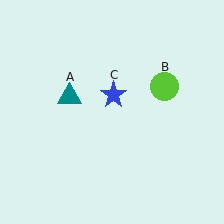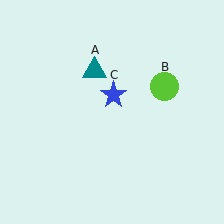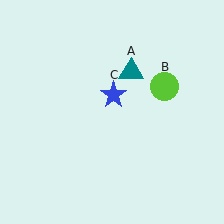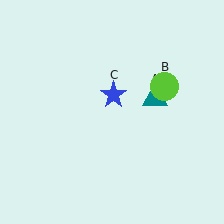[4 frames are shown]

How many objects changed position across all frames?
1 object changed position: teal triangle (object A).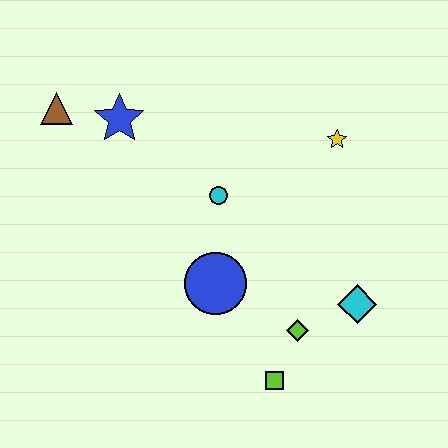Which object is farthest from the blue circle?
The brown triangle is farthest from the blue circle.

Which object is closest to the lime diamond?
The lime square is closest to the lime diamond.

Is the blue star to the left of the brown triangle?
No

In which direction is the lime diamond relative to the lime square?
The lime diamond is above the lime square.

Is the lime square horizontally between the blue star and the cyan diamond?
Yes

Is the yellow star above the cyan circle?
Yes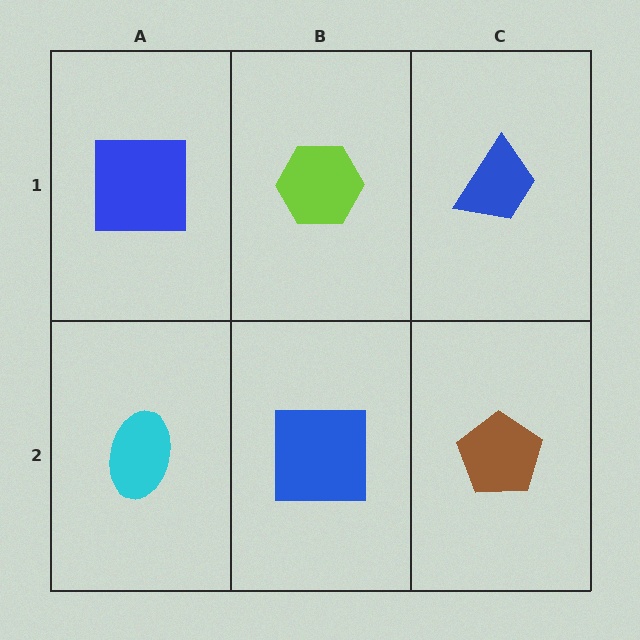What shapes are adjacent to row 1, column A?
A cyan ellipse (row 2, column A), a lime hexagon (row 1, column B).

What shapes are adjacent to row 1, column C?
A brown pentagon (row 2, column C), a lime hexagon (row 1, column B).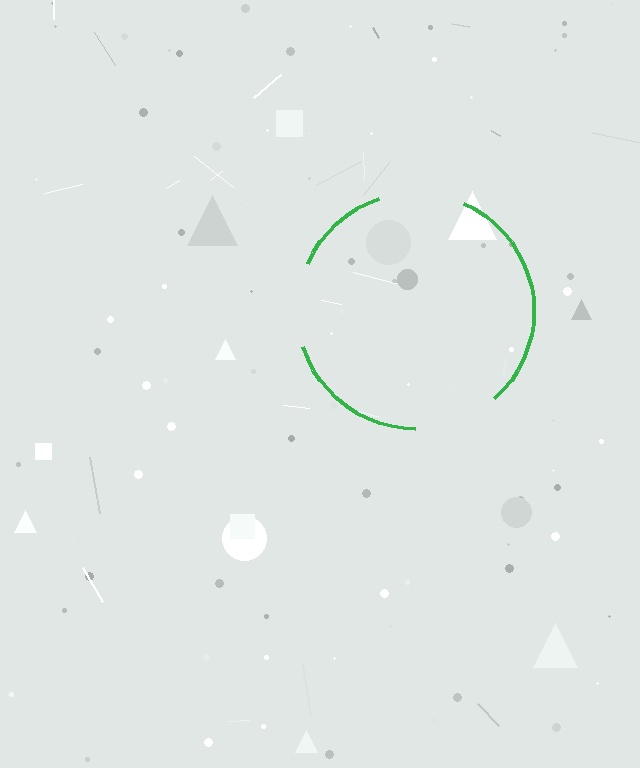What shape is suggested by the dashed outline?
The dashed outline suggests a circle.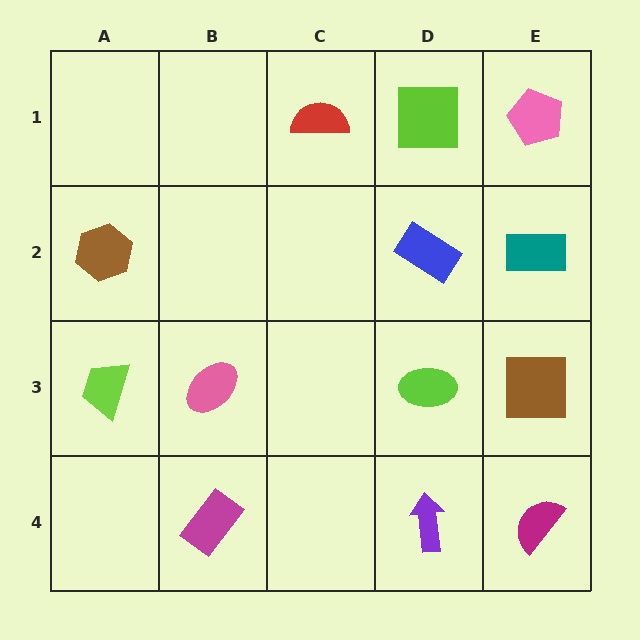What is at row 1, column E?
A pink pentagon.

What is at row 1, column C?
A red semicircle.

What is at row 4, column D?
A purple arrow.